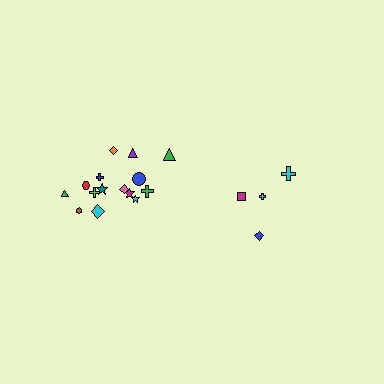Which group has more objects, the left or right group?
The left group.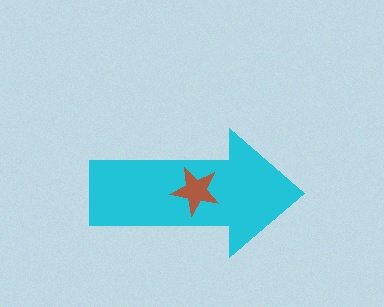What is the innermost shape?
The brown star.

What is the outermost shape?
The cyan arrow.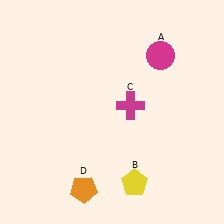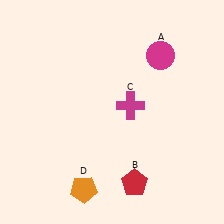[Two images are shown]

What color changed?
The pentagon (B) changed from yellow in Image 1 to red in Image 2.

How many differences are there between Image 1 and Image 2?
There is 1 difference between the two images.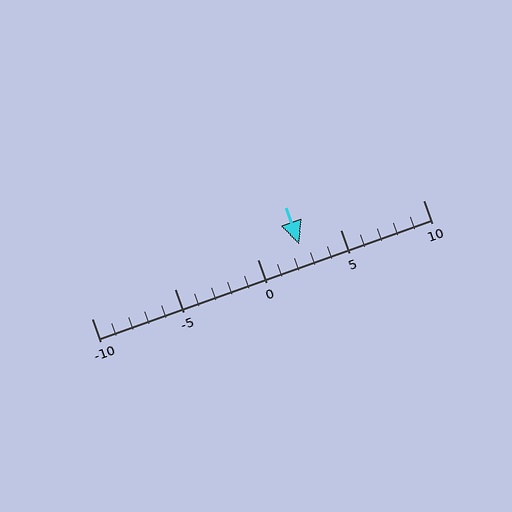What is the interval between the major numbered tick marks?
The major tick marks are spaced 5 units apart.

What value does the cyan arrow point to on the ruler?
The cyan arrow points to approximately 2.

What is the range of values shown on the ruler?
The ruler shows values from -10 to 10.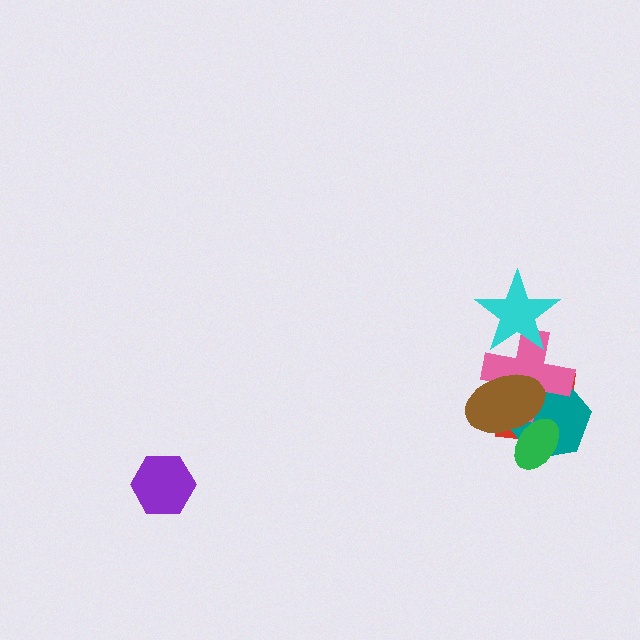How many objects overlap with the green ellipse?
3 objects overlap with the green ellipse.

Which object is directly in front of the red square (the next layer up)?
The teal hexagon is directly in front of the red square.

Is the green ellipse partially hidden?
Yes, it is partially covered by another shape.